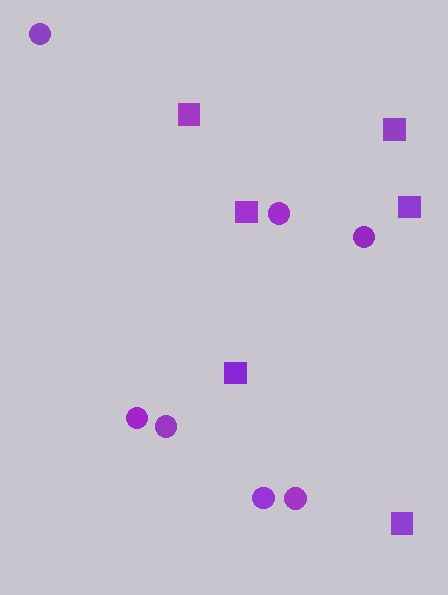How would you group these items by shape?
There are 2 groups: one group of circles (7) and one group of squares (6).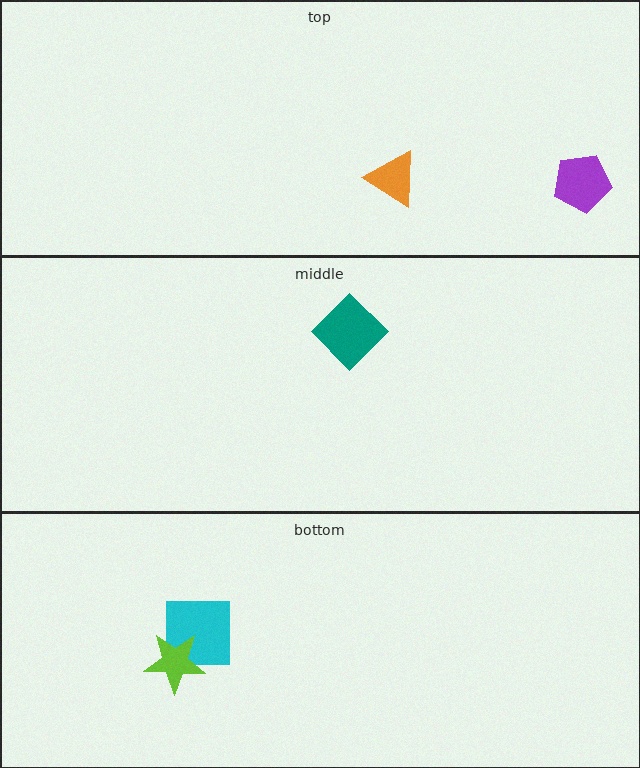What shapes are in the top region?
The purple pentagon, the orange triangle.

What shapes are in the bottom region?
The cyan square, the lime star.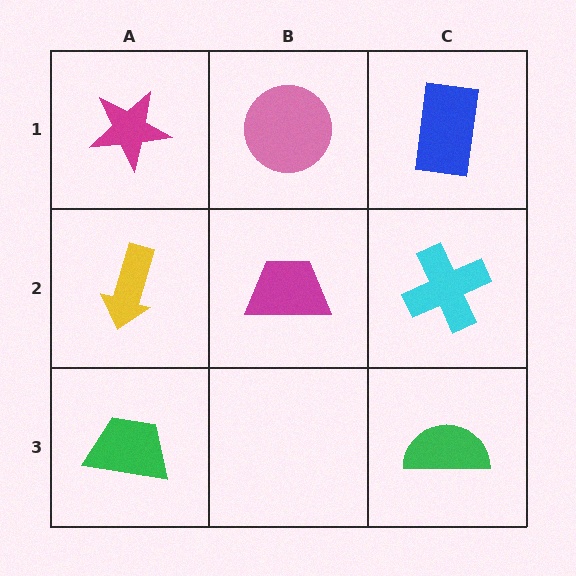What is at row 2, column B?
A magenta trapezoid.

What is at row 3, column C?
A green semicircle.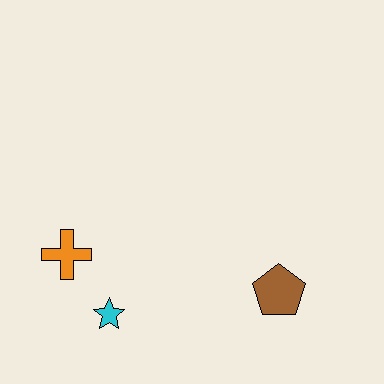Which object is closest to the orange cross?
The cyan star is closest to the orange cross.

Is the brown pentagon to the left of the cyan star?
No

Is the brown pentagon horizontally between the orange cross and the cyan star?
No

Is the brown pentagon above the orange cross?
No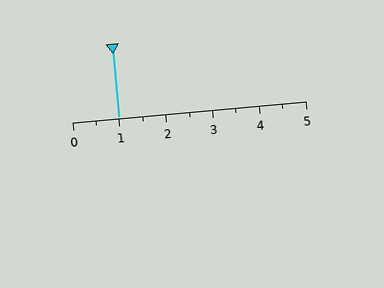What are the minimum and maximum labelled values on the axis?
The axis runs from 0 to 5.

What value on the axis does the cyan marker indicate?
The marker indicates approximately 1.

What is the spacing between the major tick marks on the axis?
The major ticks are spaced 1 apart.